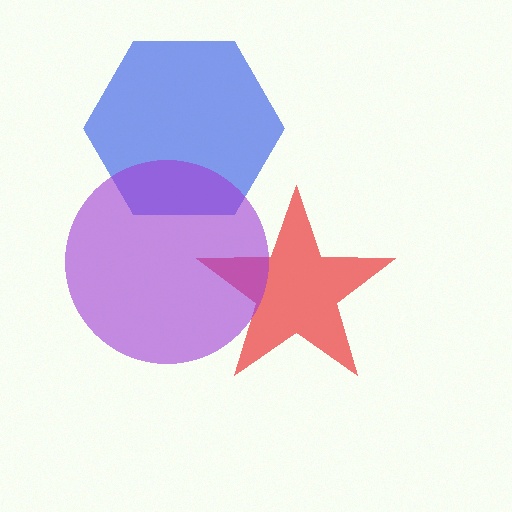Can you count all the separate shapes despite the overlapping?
Yes, there are 3 separate shapes.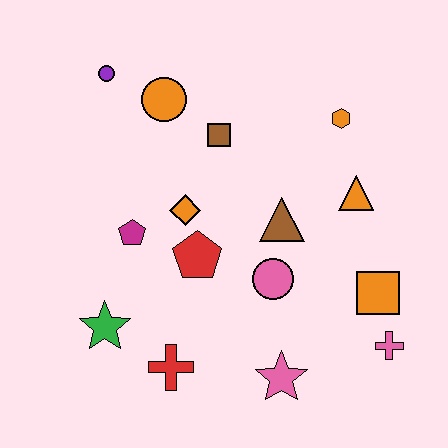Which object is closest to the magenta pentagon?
The orange diamond is closest to the magenta pentagon.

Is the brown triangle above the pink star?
Yes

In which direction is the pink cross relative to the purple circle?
The pink cross is to the right of the purple circle.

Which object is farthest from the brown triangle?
The purple circle is farthest from the brown triangle.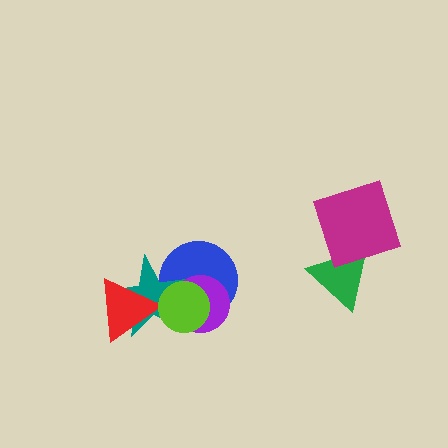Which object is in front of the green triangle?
The magenta diamond is in front of the green triangle.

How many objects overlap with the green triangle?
1 object overlaps with the green triangle.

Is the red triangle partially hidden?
No, no other shape covers it.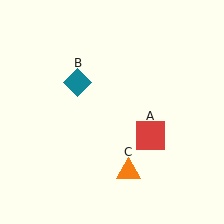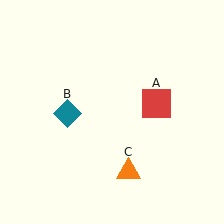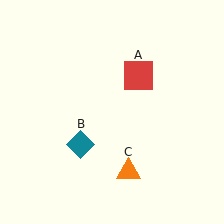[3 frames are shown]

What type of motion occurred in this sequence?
The red square (object A), teal diamond (object B) rotated counterclockwise around the center of the scene.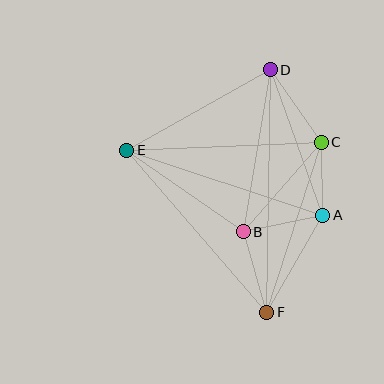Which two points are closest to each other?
Points A and C are closest to each other.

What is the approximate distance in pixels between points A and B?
The distance between A and B is approximately 81 pixels.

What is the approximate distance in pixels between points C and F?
The distance between C and F is approximately 178 pixels.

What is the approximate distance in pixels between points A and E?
The distance between A and E is approximately 206 pixels.